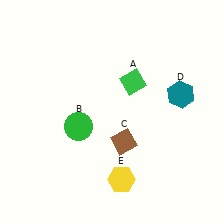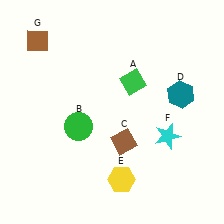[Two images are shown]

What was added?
A cyan star (F), a brown diamond (G) were added in Image 2.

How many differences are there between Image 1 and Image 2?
There are 2 differences between the two images.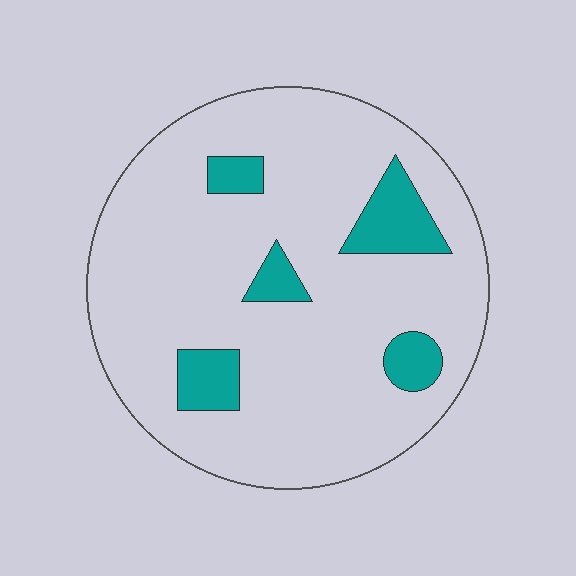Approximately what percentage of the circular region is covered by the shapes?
Approximately 15%.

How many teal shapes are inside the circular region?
5.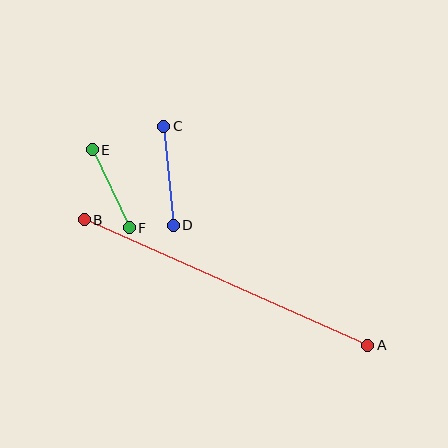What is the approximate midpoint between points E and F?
The midpoint is at approximately (111, 189) pixels.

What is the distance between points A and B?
The distance is approximately 310 pixels.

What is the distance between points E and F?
The distance is approximately 86 pixels.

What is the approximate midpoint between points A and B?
The midpoint is at approximately (226, 282) pixels.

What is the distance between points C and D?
The distance is approximately 100 pixels.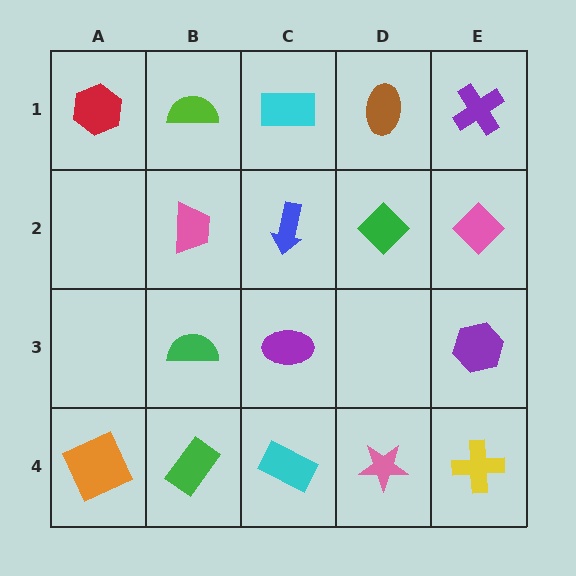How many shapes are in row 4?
5 shapes.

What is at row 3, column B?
A green semicircle.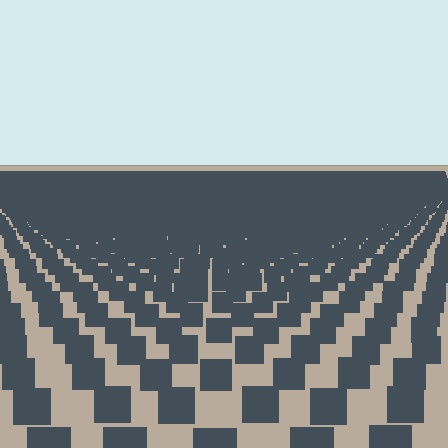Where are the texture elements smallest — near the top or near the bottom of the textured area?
Near the top.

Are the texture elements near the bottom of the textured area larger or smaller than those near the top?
Larger. Near the bottom, elements are closer to the viewer and appear at a bigger on-screen size.